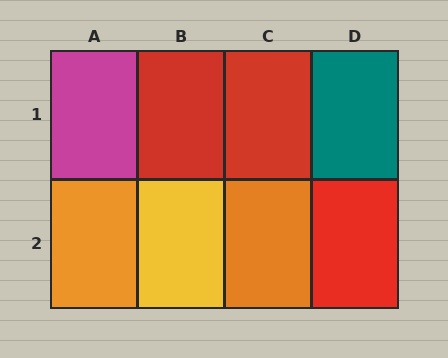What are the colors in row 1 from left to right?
Magenta, red, red, teal.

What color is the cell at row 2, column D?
Red.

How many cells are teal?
1 cell is teal.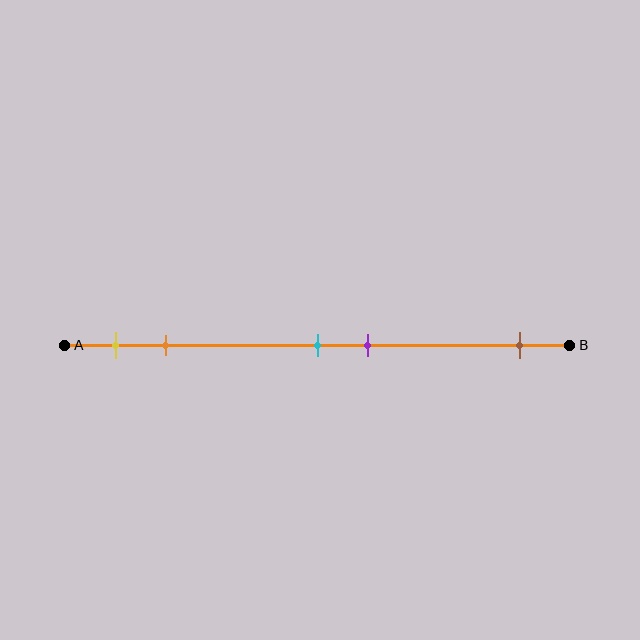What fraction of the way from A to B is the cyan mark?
The cyan mark is approximately 50% (0.5) of the way from A to B.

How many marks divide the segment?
There are 5 marks dividing the segment.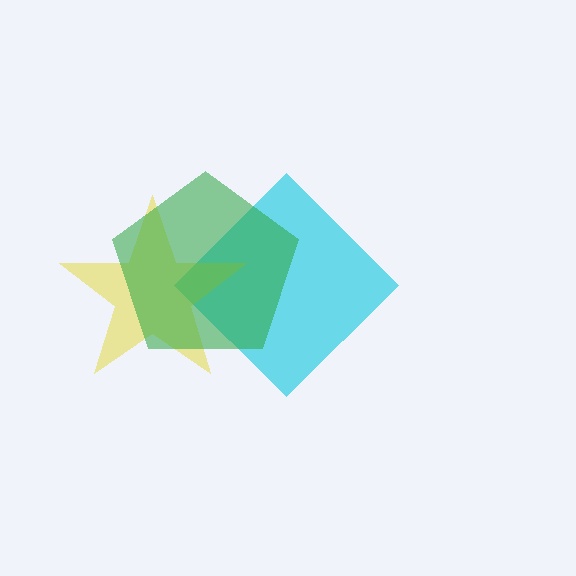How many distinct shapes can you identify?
There are 3 distinct shapes: a cyan diamond, a yellow star, a green pentagon.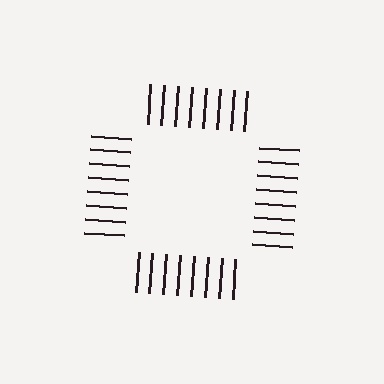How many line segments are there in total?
32 — 8 along each of the 4 edges.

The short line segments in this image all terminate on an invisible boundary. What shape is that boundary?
An illusory square — the line segments terminate on its edges but no continuous stroke is drawn.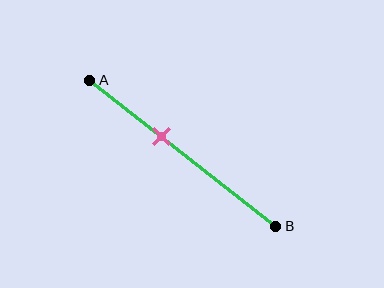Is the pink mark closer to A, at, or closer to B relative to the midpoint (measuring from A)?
The pink mark is closer to point A than the midpoint of segment AB.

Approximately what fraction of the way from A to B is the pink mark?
The pink mark is approximately 40% of the way from A to B.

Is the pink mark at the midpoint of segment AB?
No, the mark is at about 40% from A, not at the 50% midpoint.